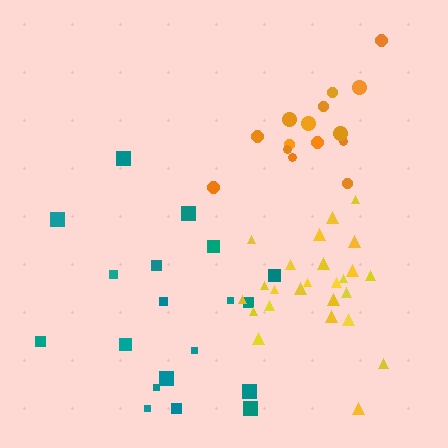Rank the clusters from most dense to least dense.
yellow, orange, teal.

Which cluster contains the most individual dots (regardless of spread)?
Yellow (25).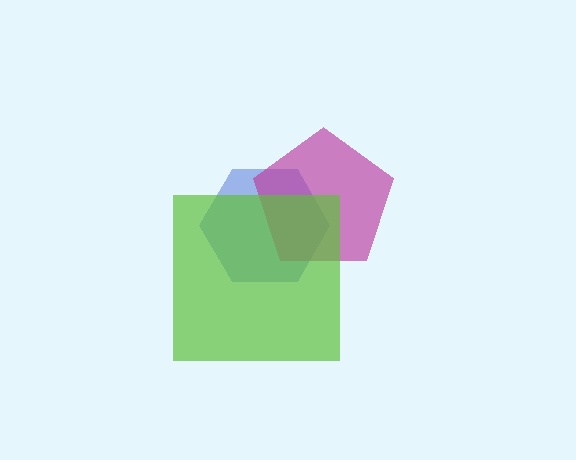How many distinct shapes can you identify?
There are 3 distinct shapes: a blue hexagon, a magenta pentagon, a lime square.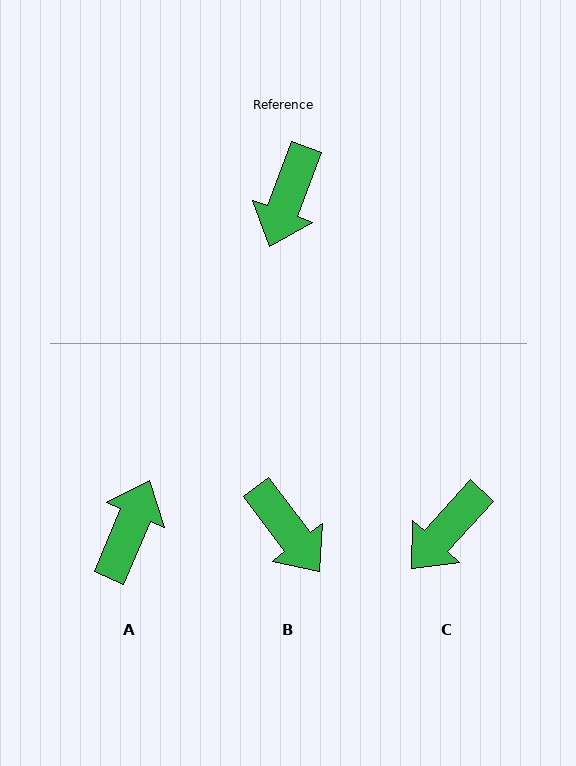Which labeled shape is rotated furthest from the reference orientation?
A, about 177 degrees away.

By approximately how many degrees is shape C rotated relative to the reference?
Approximately 22 degrees clockwise.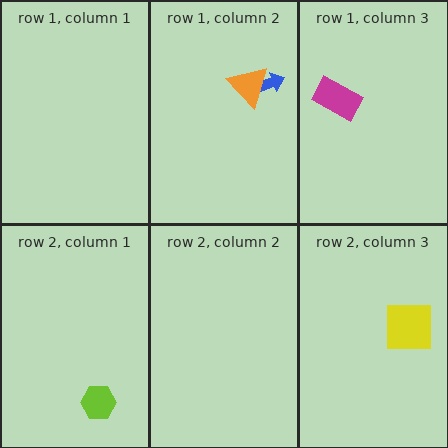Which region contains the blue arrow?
The row 1, column 2 region.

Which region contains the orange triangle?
The row 1, column 2 region.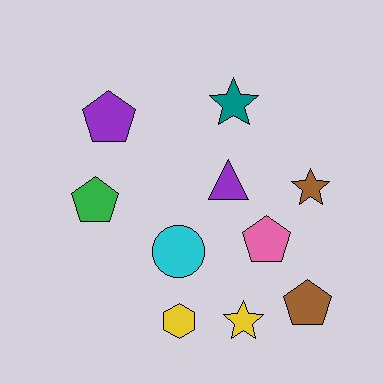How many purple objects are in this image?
There are 2 purple objects.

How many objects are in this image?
There are 10 objects.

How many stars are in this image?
There are 3 stars.